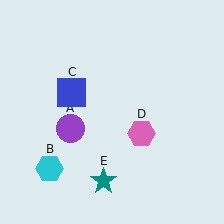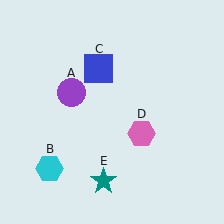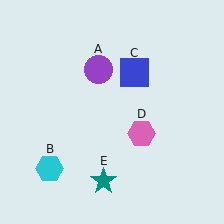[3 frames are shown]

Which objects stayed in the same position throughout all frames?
Cyan hexagon (object B) and pink hexagon (object D) and teal star (object E) remained stationary.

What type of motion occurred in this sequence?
The purple circle (object A), blue square (object C) rotated clockwise around the center of the scene.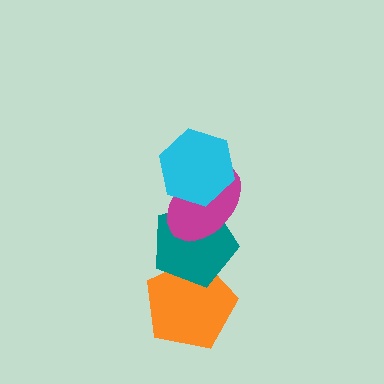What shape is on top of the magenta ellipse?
The cyan hexagon is on top of the magenta ellipse.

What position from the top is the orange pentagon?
The orange pentagon is 4th from the top.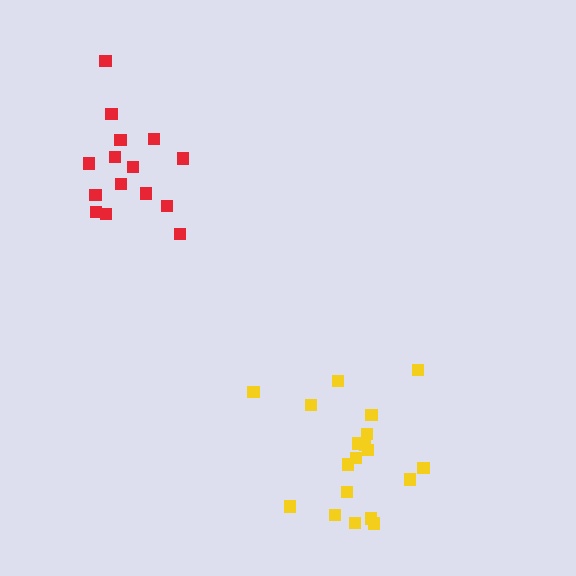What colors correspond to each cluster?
The clusters are colored: red, yellow.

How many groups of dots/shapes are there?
There are 2 groups.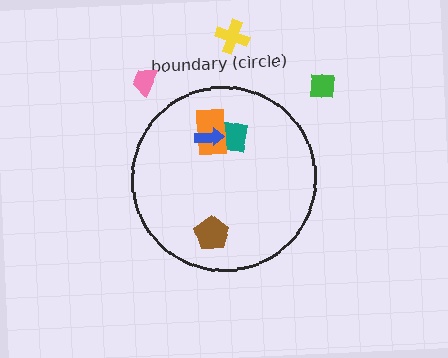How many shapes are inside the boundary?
4 inside, 3 outside.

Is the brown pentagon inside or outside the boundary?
Inside.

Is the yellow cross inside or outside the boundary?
Outside.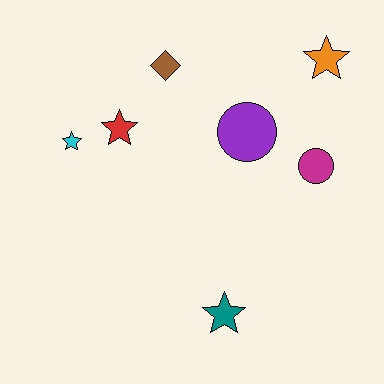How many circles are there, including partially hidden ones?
There are 2 circles.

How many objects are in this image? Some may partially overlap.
There are 7 objects.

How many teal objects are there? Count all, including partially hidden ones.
There is 1 teal object.